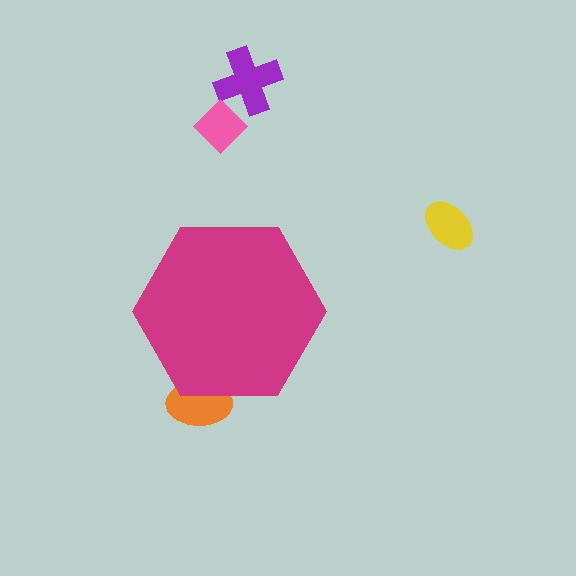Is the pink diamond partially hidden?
No, the pink diamond is fully visible.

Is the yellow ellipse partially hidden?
No, the yellow ellipse is fully visible.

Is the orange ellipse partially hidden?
Yes, the orange ellipse is partially hidden behind the magenta hexagon.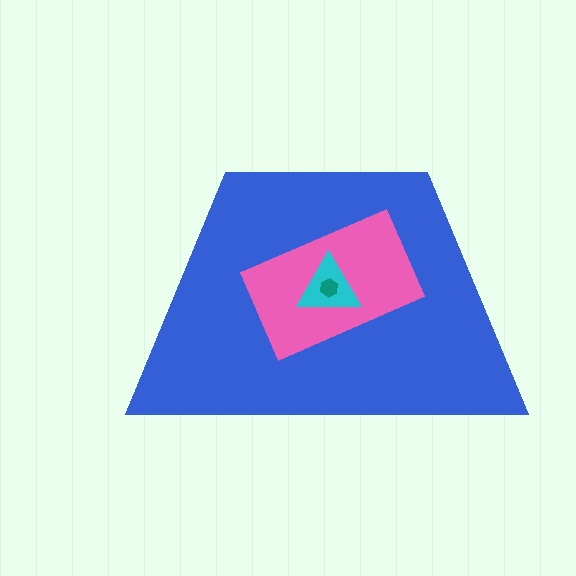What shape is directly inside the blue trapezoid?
The pink rectangle.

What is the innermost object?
The teal hexagon.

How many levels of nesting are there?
4.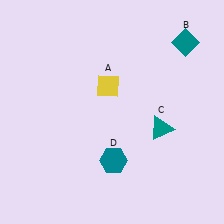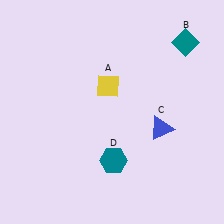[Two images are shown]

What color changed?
The triangle (C) changed from teal in Image 1 to blue in Image 2.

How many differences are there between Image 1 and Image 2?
There is 1 difference between the two images.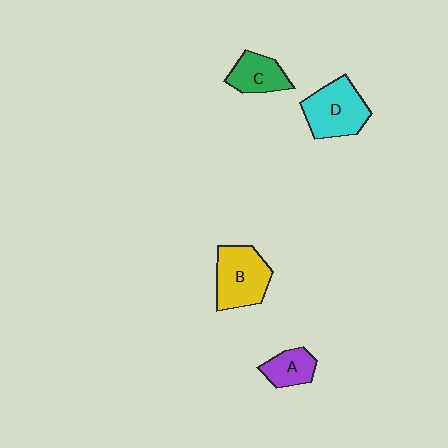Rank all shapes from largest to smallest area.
From largest to smallest: D (cyan), B (yellow), C (green), A (purple).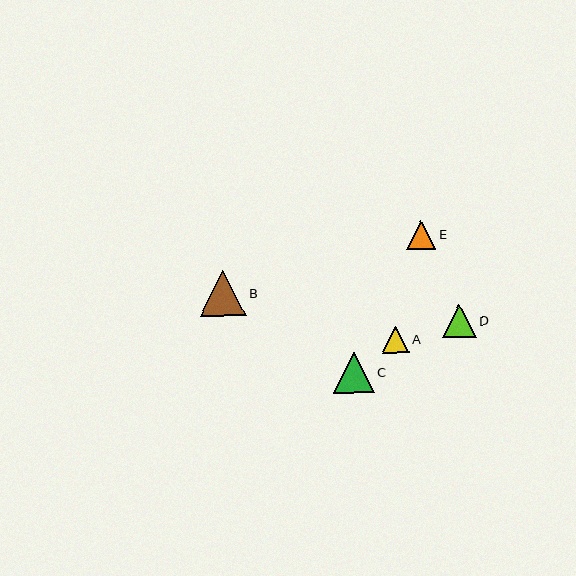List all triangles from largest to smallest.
From largest to smallest: B, C, D, E, A.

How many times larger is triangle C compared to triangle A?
Triangle C is approximately 1.5 times the size of triangle A.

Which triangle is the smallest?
Triangle A is the smallest with a size of approximately 27 pixels.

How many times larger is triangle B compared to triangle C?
Triangle B is approximately 1.1 times the size of triangle C.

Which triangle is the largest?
Triangle B is the largest with a size of approximately 46 pixels.